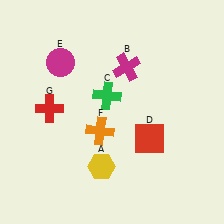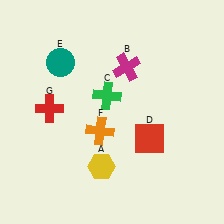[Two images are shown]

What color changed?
The circle (E) changed from magenta in Image 1 to teal in Image 2.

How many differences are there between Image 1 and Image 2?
There is 1 difference between the two images.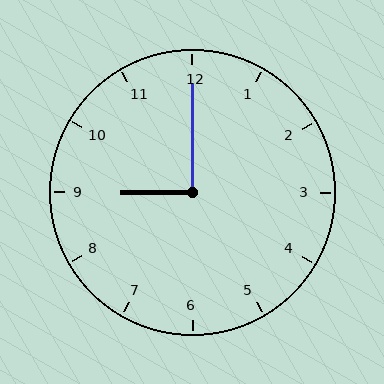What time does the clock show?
9:00.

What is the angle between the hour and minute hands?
Approximately 90 degrees.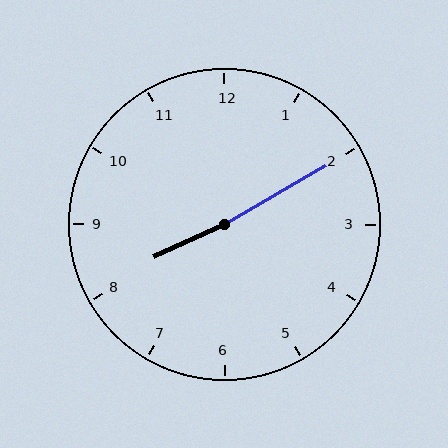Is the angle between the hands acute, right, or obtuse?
It is obtuse.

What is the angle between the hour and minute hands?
Approximately 175 degrees.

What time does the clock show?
8:10.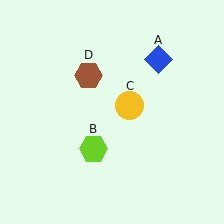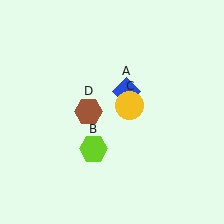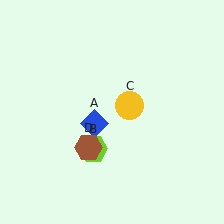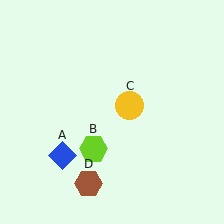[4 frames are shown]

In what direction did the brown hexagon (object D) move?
The brown hexagon (object D) moved down.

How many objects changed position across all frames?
2 objects changed position: blue diamond (object A), brown hexagon (object D).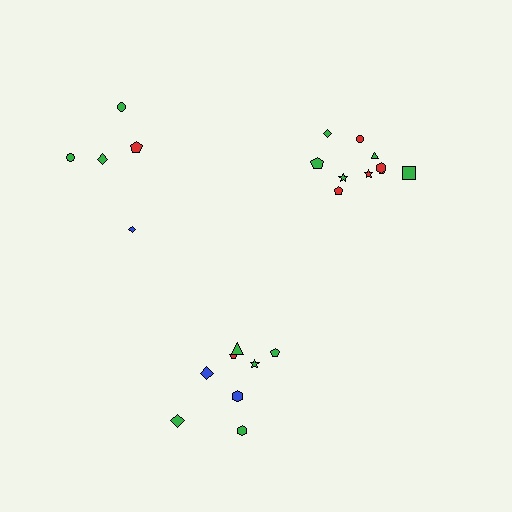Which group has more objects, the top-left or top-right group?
The top-right group.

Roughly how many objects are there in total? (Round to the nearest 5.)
Roughly 25 objects in total.